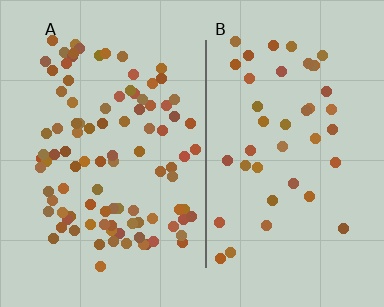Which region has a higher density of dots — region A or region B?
A (the left).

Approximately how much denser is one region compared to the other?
Approximately 2.4× — region A over region B.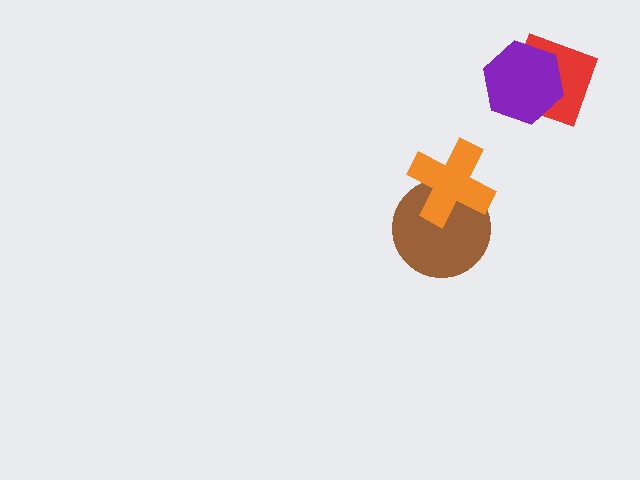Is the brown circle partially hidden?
Yes, it is partially covered by another shape.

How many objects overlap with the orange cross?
1 object overlaps with the orange cross.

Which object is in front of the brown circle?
The orange cross is in front of the brown circle.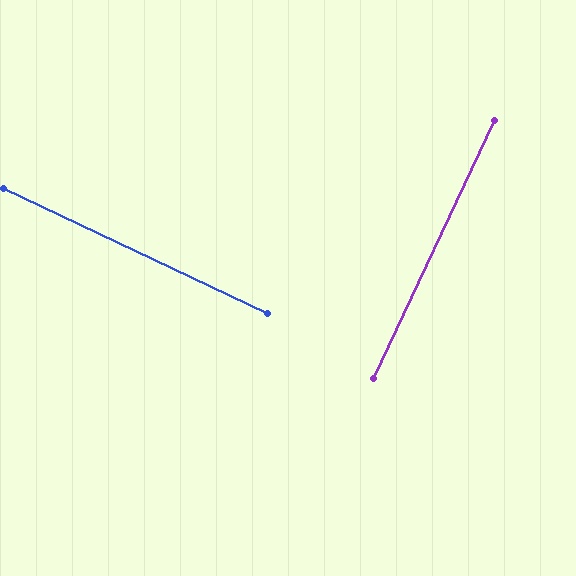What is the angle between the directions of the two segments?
Approximately 90 degrees.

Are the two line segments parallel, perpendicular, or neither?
Perpendicular — they meet at approximately 90°.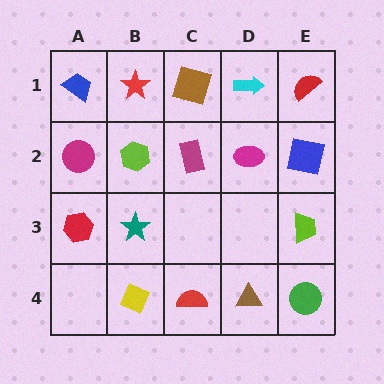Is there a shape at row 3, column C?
No, that cell is empty.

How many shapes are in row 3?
3 shapes.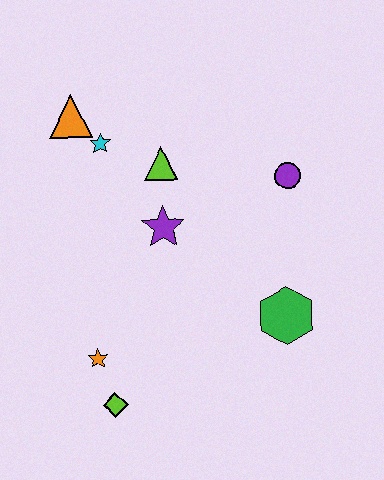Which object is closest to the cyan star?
The orange triangle is closest to the cyan star.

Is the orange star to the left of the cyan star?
Yes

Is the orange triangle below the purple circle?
No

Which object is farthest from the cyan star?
The lime diamond is farthest from the cyan star.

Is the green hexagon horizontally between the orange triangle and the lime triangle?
No